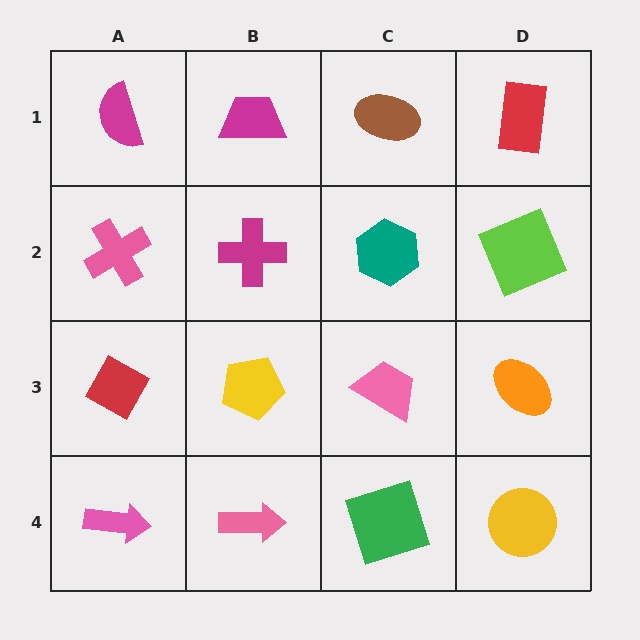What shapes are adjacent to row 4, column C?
A pink trapezoid (row 3, column C), a pink arrow (row 4, column B), a yellow circle (row 4, column D).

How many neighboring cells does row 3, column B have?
4.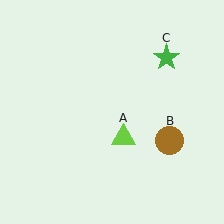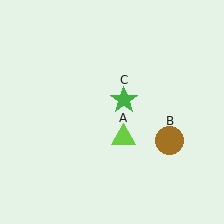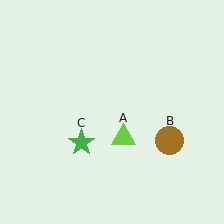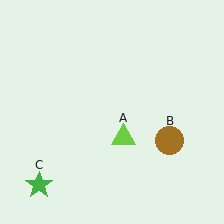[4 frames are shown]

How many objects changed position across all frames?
1 object changed position: green star (object C).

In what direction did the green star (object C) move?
The green star (object C) moved down and to the left.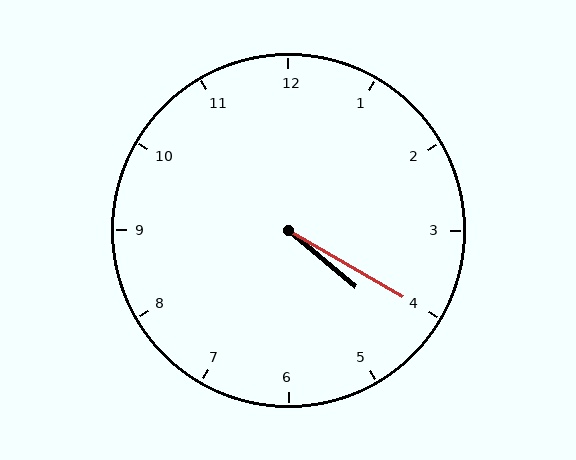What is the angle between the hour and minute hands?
Approximately 10 degrees.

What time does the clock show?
4:20.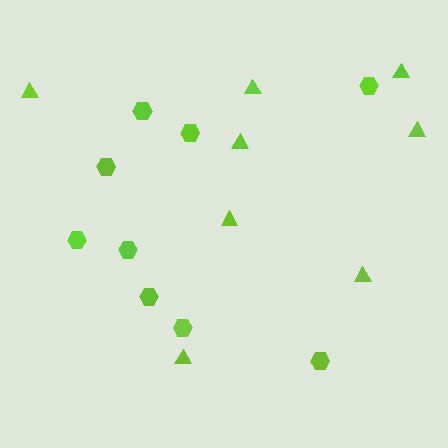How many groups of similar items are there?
There are 2 groups: one group of triangles (8) and one group of hexagons (9).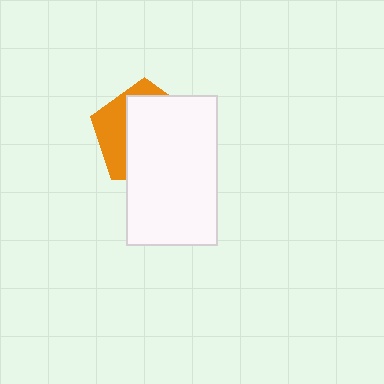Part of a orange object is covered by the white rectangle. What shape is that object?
It is a pentagon.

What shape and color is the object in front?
The object in front is a white rectangle.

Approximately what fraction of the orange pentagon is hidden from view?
Roughly 68% of the orange pentagon is hidden behind the white rectangle.